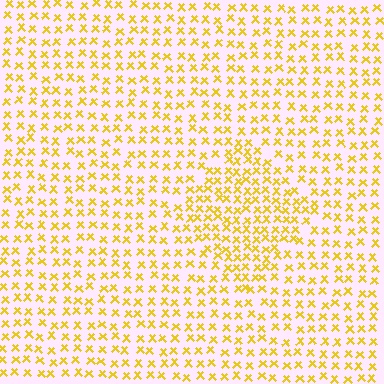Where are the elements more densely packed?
The elements are more densely packed inside the diamond boundary.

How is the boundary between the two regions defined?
The boundary is defined by a change in element density (approximately 1.6x ratio). All elements are the same color, size, and shape.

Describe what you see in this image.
The image contains small yellow elements arranged at two different densities. A diamond-shaped region is visible where the elements are more densely packed than the surrounding area.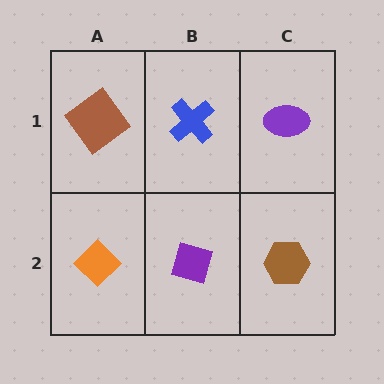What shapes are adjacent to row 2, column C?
A purple ellipse (row 1, column C), a purple square (row 2, column B).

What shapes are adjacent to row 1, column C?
A brown hexagon (row 2, column C), a blue cross (row 1, column B).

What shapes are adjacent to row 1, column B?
A purple square (row 2, column B), a brown diamond (row 1, column A), a purple ellipse (row 1, column C).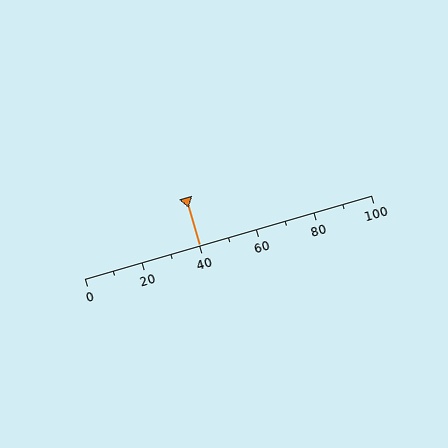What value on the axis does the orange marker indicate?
The marker indicates approximately 40.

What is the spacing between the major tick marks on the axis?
The major ticks are spaced 20 apart.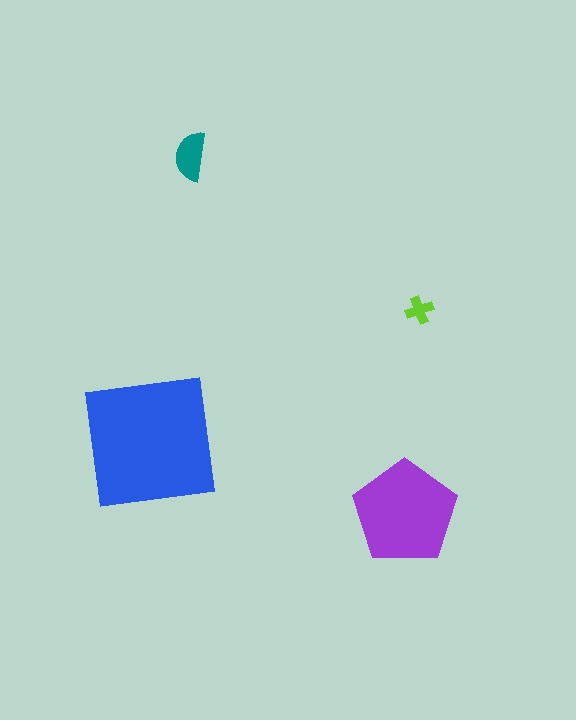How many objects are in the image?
There are 4 objects in the image.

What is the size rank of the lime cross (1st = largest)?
4th.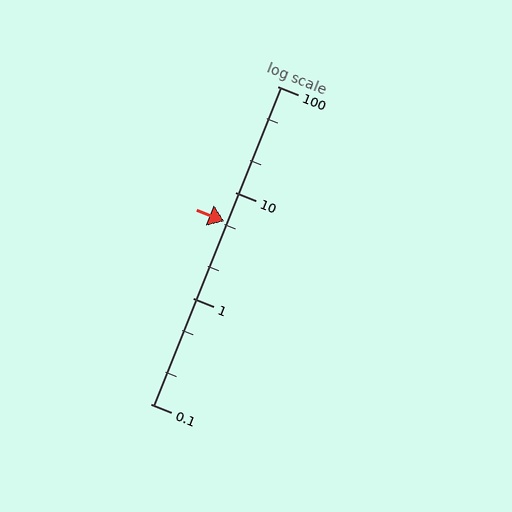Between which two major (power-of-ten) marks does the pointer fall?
The pointer is between 1 and 10.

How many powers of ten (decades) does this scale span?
The scale spans 3 decades, from 0.1 to 100.